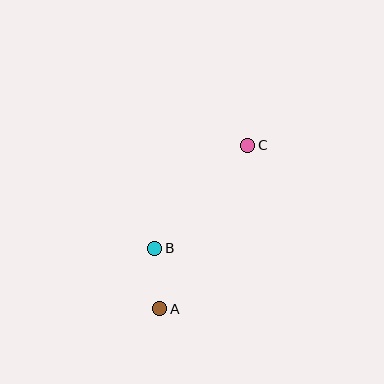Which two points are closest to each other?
Points A and B are closest to each other.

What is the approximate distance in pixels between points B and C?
The distance between B and C is approximately 139 pixels.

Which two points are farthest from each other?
Points A and C are farthest from each other.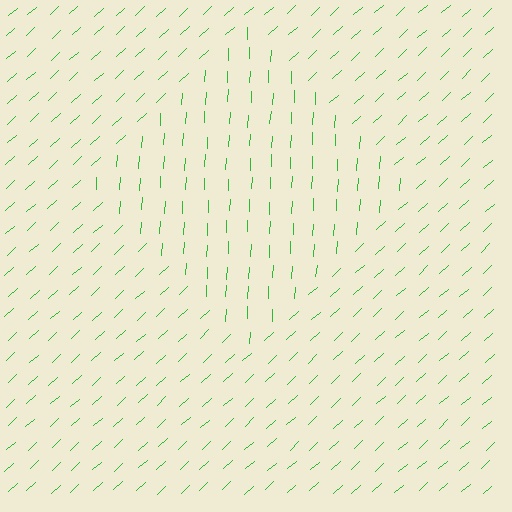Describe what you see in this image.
The image is filled with small green line segments. A diamond region in the image has lines oriented differently from the surrounding lines, creating a visible texture boundary.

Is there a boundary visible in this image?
Yes, there is a texture boundary formed by a change in line orientation.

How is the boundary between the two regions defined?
The boundary is defined purely by a change in line orientation (approximately 45 degrees difference). All lines are the same color and thickness.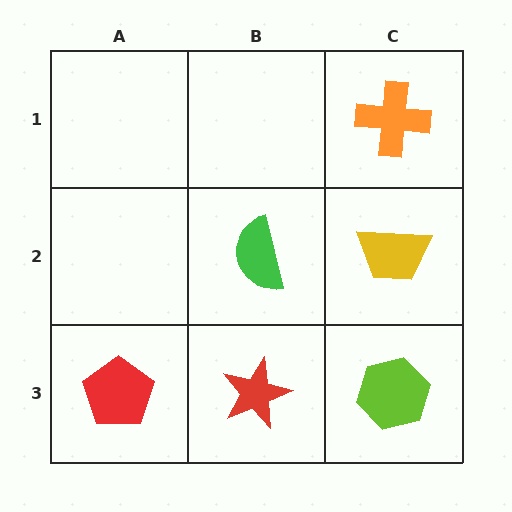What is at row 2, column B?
A green semicircle.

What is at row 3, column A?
A red pentagon.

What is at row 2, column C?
A yellow trapezoid.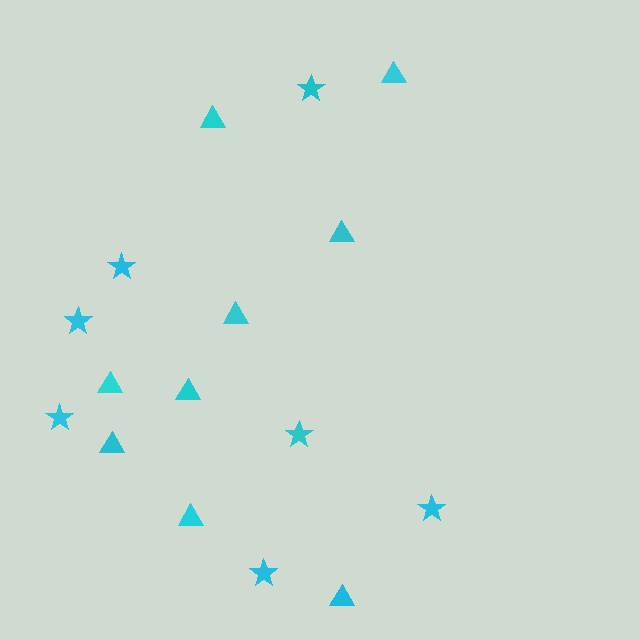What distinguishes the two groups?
There are 2 groups: one group of stars (7) and one group of triangles (9).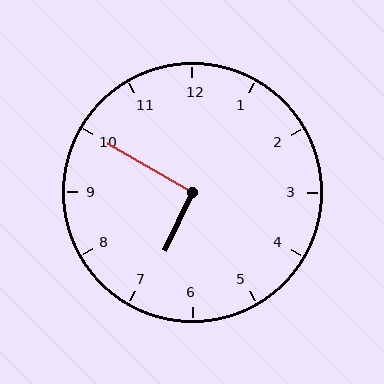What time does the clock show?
6:50.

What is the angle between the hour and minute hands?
Approximately 95 degrees.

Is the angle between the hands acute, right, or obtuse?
It is right.